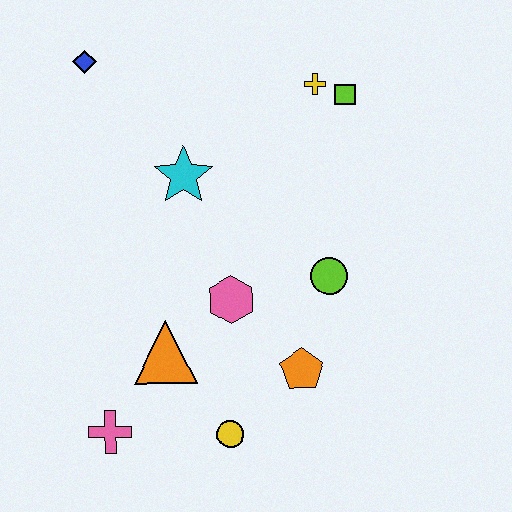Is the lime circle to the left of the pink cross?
No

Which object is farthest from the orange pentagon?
The blue diamond is farthest from the orange pentagon.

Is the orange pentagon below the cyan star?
Yes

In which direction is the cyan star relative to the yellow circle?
The cyan star is above the yellow circle.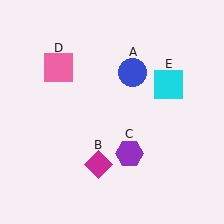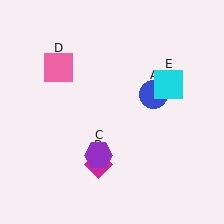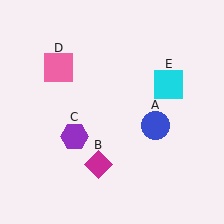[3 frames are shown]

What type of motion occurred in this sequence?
The blue circle (object A), purple hexagon (object C) rotated clockwise around the center of the scene.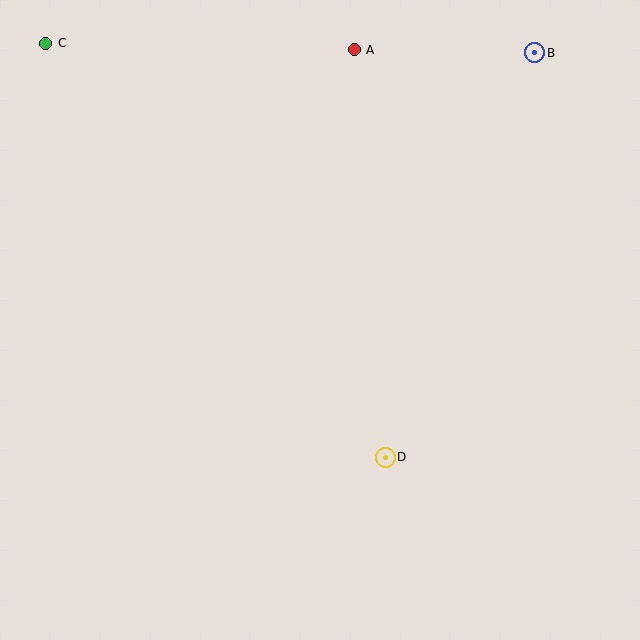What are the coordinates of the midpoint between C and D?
The midpoint between C and D is at (215, 250).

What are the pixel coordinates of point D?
Point D is at (385, 457).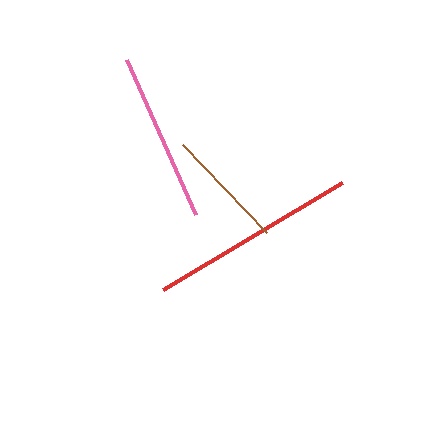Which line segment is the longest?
The red line is the longest at approximately 208 pixels.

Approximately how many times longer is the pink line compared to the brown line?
The pink line is approximately 1.4 times the length of the brown line.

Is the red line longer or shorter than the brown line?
The red line is longer than the brown line.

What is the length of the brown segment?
The brown segment is approximately 121 pixels long.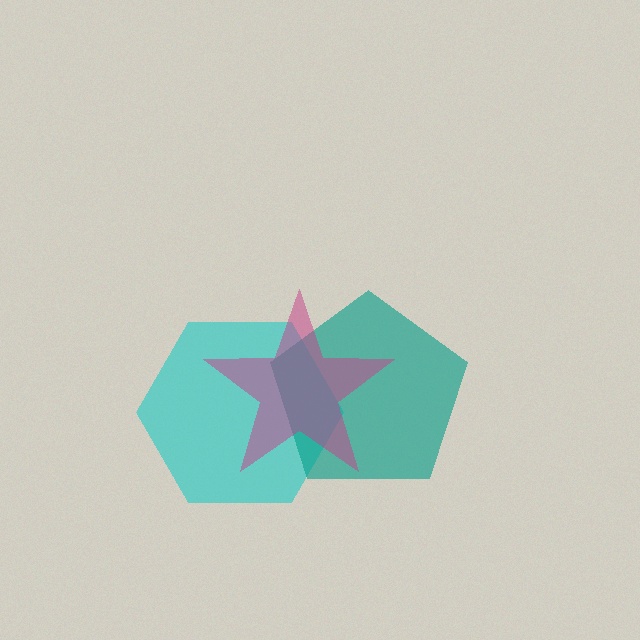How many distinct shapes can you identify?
There are 3 distinct shapes: a cyan hexagon, a teal pentagon, a magenta star.